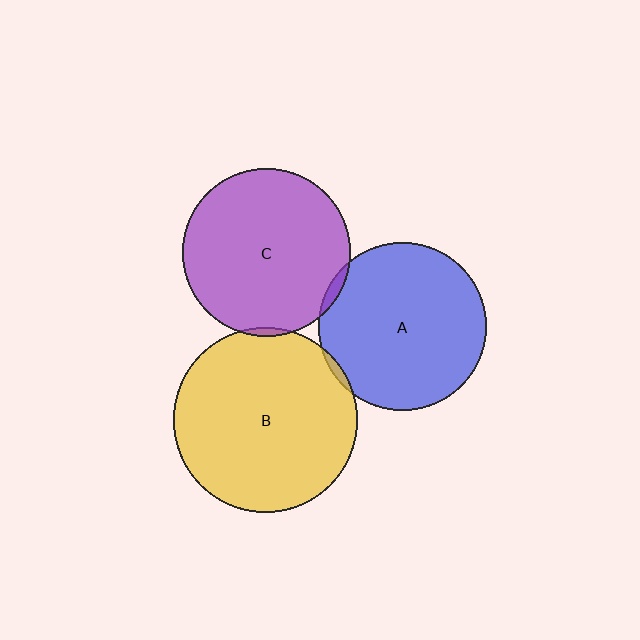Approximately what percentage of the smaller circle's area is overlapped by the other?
Approximately 5%.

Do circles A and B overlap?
Yes.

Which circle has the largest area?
Circle B (yellow).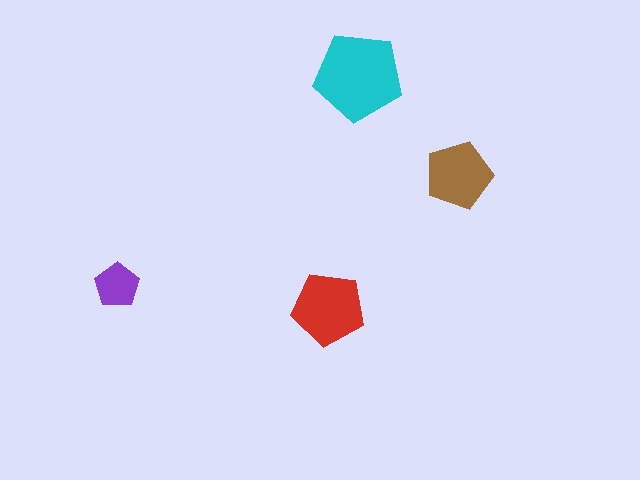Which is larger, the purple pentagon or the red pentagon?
The red one.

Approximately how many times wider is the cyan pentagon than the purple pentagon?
About 2 times wider.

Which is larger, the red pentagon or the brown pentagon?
The red one.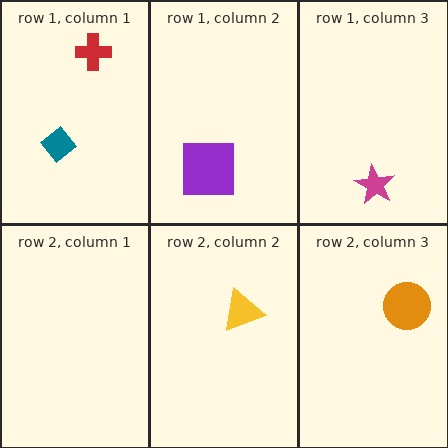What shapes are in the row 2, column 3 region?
The orange circle.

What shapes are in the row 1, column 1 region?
The red cross, the teal diamond.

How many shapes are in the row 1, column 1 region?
2.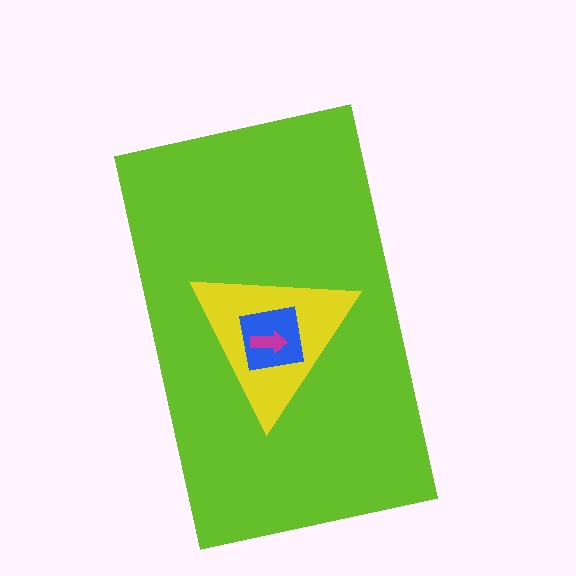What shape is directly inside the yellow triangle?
The blue square.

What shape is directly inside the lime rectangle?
The yellow triangle.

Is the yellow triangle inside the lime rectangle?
Yes.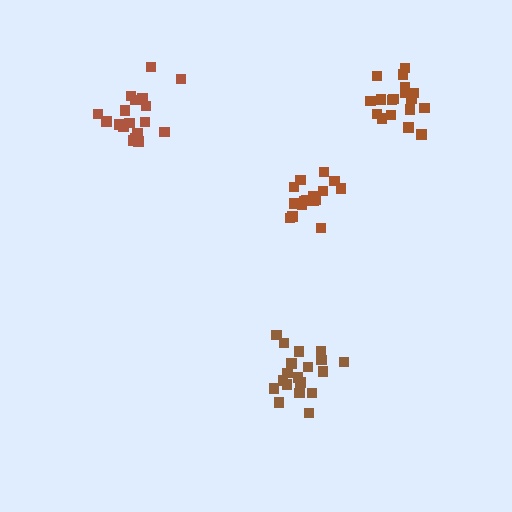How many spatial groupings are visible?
There are 4 spatial groupings.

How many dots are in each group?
Group 1: 18 dots, Group 2: 18 dots, Group 3: 16 dots, Group 4: 19 dots (71 total).